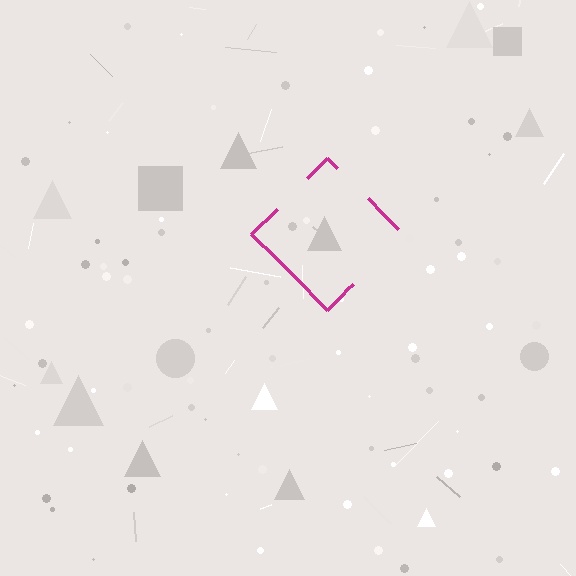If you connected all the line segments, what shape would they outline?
They would outline a diamond.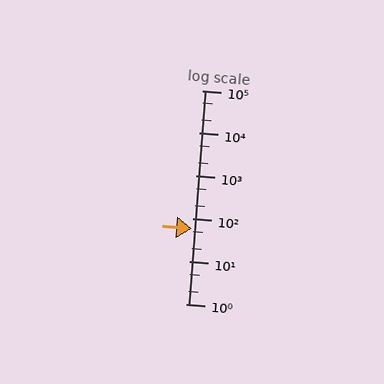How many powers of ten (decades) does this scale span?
The scale spans 5 decades, from 1 to 100000.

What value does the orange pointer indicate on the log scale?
The pointer indicates approximately 59.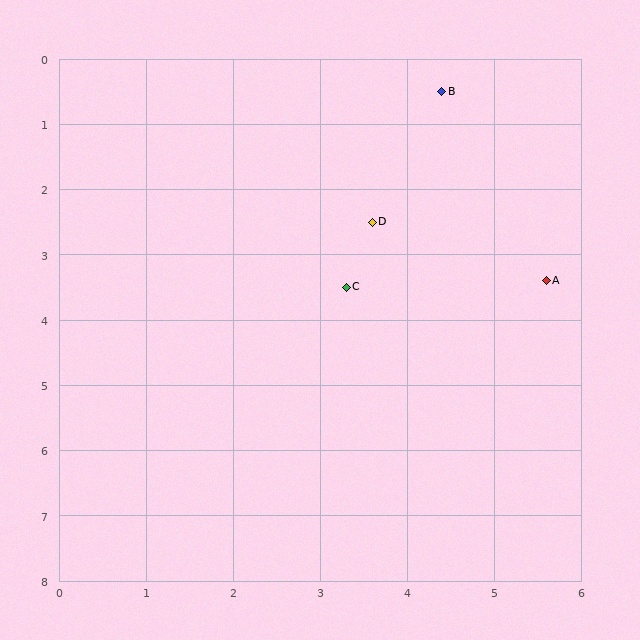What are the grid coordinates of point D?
Point D is at approximately (3.6, 2.5).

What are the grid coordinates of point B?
Point B is at approximately (4.4, 0.5).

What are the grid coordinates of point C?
Point C is at approximately (3.3, 3.5).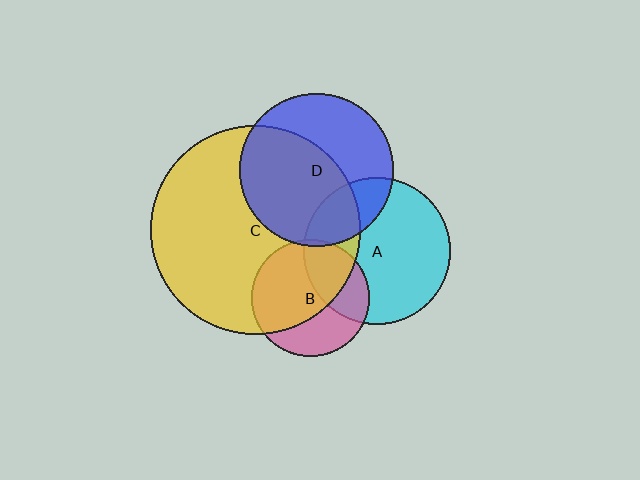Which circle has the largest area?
Circle C (yellow).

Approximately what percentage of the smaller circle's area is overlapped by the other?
Approximately 20%.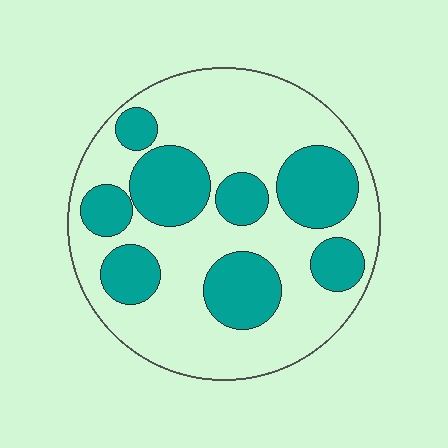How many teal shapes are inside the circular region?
8.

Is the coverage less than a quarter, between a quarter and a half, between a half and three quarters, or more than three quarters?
Between a quarter and a half.